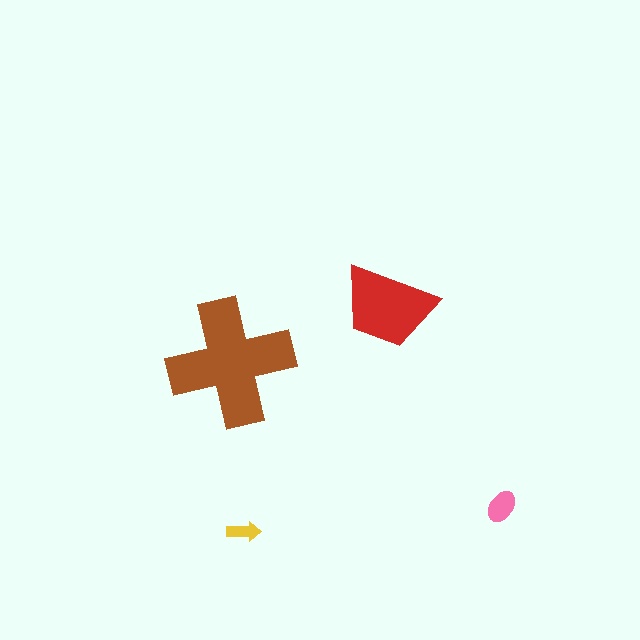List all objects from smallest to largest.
The yellow arrow, the pink ellipse, the red trapezoid, the brown cross.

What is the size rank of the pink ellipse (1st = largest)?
3rd.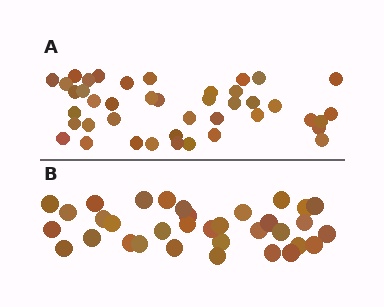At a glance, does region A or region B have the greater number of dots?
Region A (the top region) has more dots.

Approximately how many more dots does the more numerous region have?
Region A has roughly 8 or so more dots than region B.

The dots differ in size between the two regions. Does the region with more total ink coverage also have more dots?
No. Region B has more total ink coverage because its dots are larger, but region A actually contains more individual dots. Total area can be misleading — the number of items is what matters here.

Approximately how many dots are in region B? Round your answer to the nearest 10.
About 30 dots. (The exact count is 34, which rounds to 30.)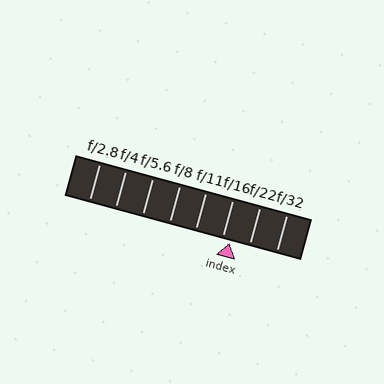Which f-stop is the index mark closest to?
The index mark is closest to f/16.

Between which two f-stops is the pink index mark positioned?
The index mark is between f/16 and f/22.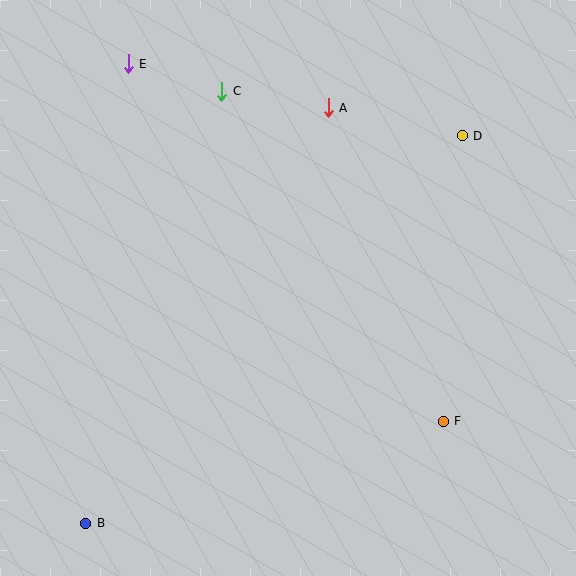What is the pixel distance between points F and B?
The distance between F and B is 372 pixels.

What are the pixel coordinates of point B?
Point B is at (86, 523).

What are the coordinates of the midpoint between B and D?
The midpoint between B and D is at (274, 330).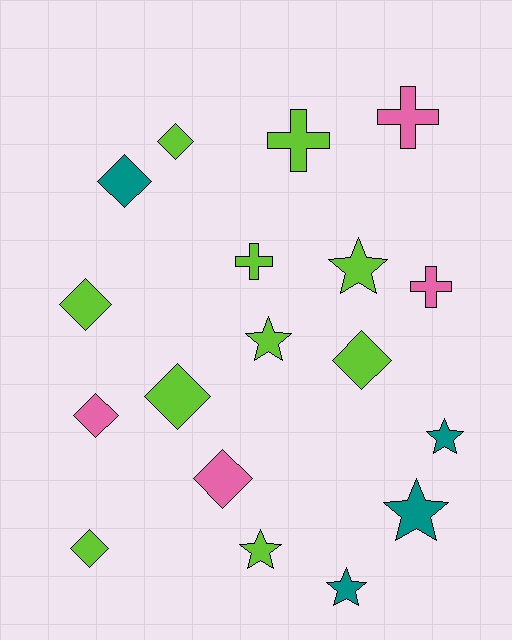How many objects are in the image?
There are 18 objects.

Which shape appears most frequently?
Diamond, with 8 objects.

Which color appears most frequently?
Lime, with 10 objects.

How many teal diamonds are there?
There is 1 teal diamond.